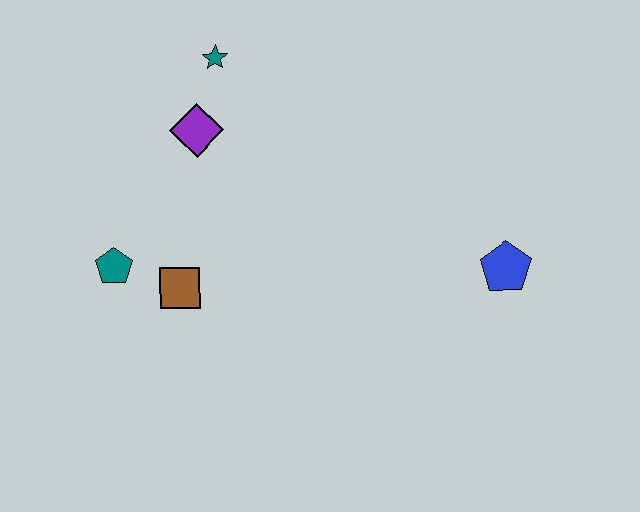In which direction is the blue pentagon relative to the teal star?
The blue pentagon is to the right of the teal star.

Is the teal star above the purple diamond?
Yes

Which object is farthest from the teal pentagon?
The blue pentagon is farthest from the teal pentagon.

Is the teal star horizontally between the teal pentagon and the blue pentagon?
Yes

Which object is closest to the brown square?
The teal pentagon is closest to the brown square.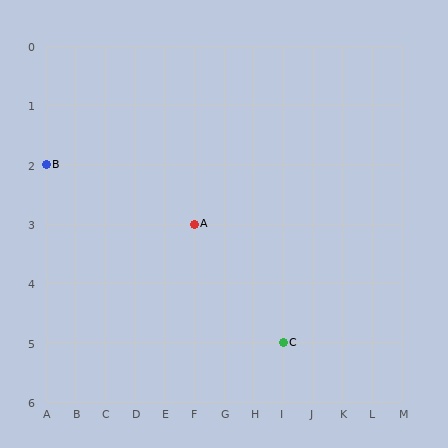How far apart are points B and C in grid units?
Points B and C are 8 columns and 3 rows apart (about 8.5 grid units diagonally).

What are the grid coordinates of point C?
Point C is at grid coordinates (I, 5).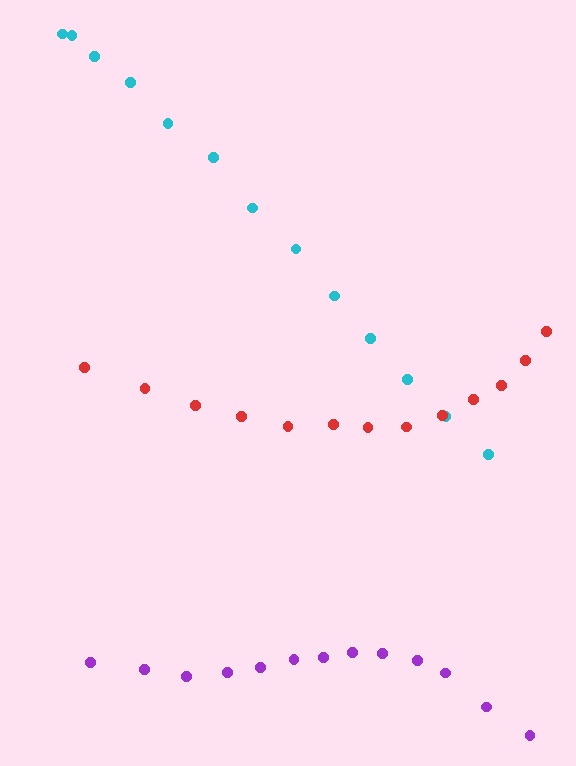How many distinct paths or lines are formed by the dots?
There are 3 distinct paths.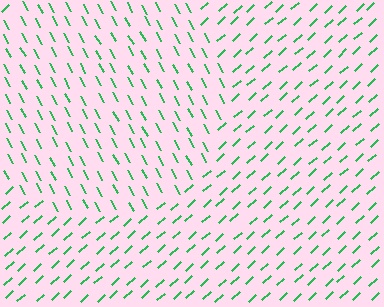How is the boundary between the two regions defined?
The boundary is defined purely by a change in line orientation (approximately 76 degrees difference). All lines are the same color and thickness.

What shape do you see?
I see a circle.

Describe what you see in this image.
The image is filled with small green line segments. A circle region in the image has lines oriented differently from the surrounding lines, creating a visible texture boundary.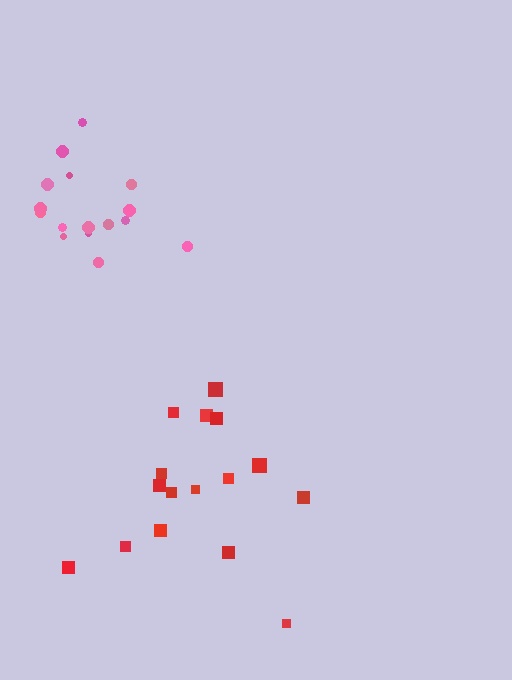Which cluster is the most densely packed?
Red.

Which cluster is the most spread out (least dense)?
Pink.